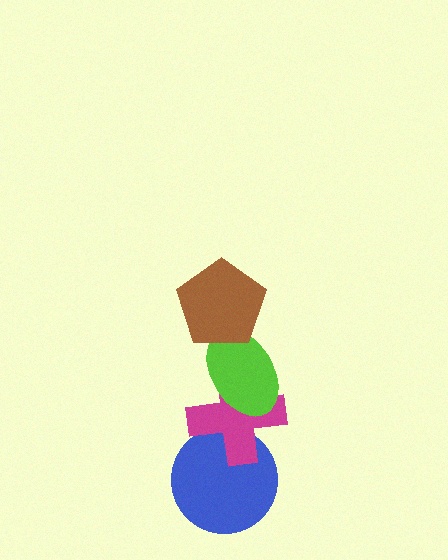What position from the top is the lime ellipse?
The lime ellipse is 2nd from the top.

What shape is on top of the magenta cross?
The lime ellipse is on top of the magenta cross.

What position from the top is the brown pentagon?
The brown pentagon is 1st from the top.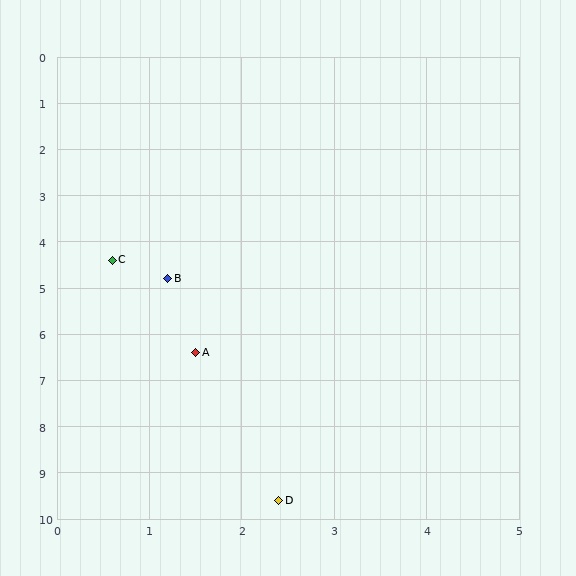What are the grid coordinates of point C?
Point C is at approximately (0.6, 4.4).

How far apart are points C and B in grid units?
Points C and B are about 0.7 grid units apart.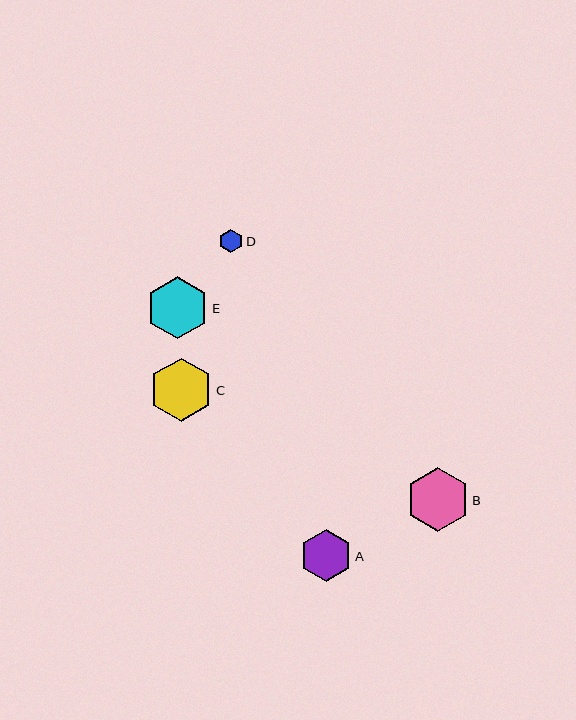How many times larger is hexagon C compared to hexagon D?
Hexagon C is approximately 2.7 times the size of hexagon D.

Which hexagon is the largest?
Hexagon B is the largest with a size of approximately 64 pixels.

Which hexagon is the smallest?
Hexagon D is the smallest with a size of approximately 24 pixels.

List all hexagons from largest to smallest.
From largest to smallest: B, C, E, A, D.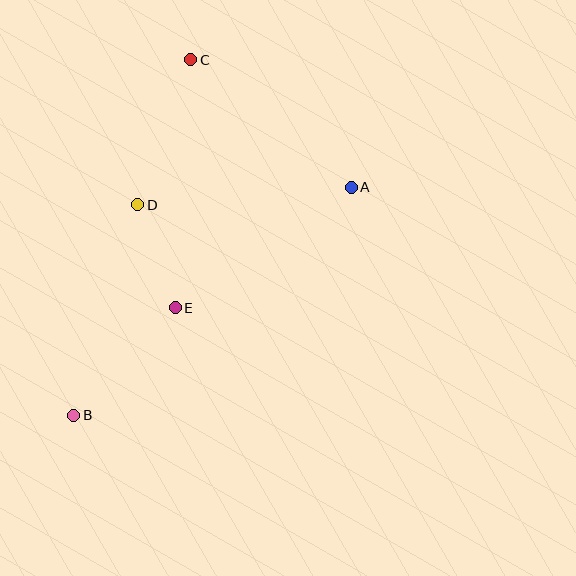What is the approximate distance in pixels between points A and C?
The distance between A and C is approximately 205 pixels.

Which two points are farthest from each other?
Points B and C are farthest from each other.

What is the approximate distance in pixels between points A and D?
The distance between A and D is approximately 214 pixels.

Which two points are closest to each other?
Points D and E are closest to each other.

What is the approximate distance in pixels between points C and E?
The distance between C and E is approximately 248 pixels.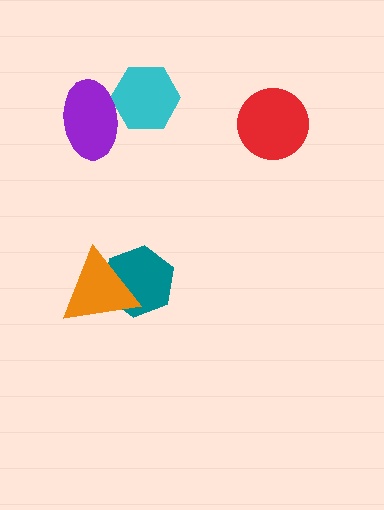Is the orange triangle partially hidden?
No, no other shape covers it.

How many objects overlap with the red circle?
0 objects overlap with the red circle.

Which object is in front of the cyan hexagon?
The purple ellipse is in front of the cyan hexagon.